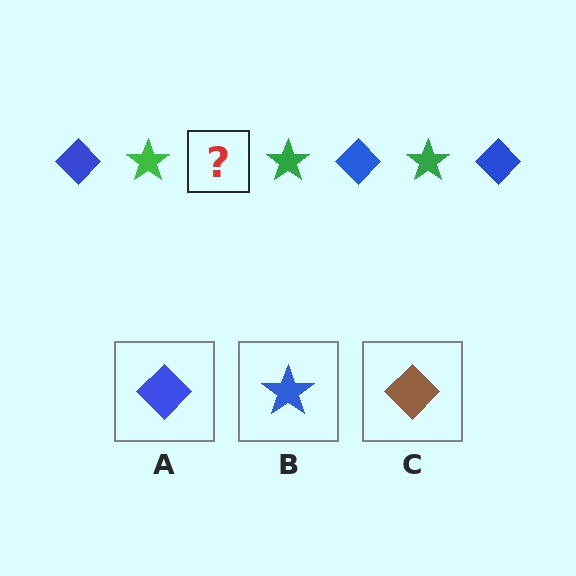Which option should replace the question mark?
Option A.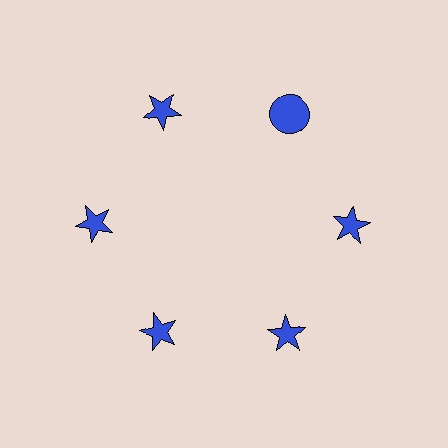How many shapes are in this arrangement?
There are 6 shapes arranged in a ring pattern.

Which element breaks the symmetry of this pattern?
The blue circle at roughly the 1 o'clock position breaks the symmetry. All other shapes are blue stars.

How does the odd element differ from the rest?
It has a different shape: circle instead of star.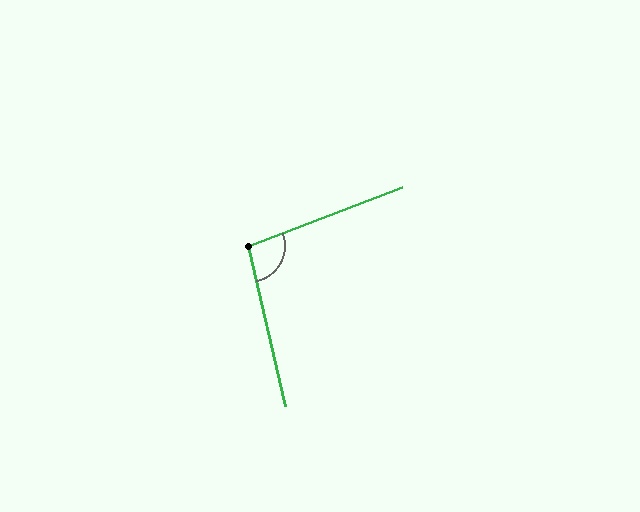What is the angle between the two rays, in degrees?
Approximately 98 degrees.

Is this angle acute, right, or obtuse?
It is obtuse.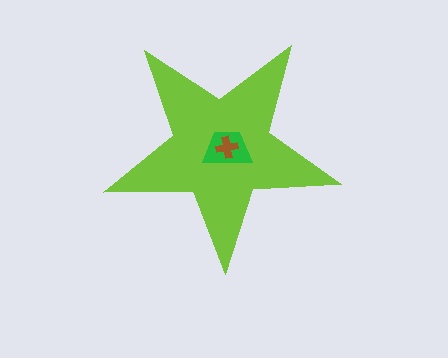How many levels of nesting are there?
3.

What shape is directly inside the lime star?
The green trapezoid.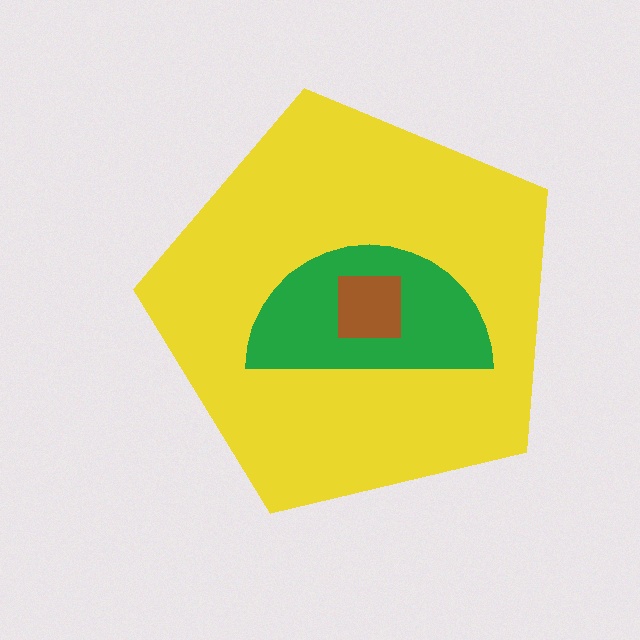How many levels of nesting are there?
3.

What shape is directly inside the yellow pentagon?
The green semicircle.